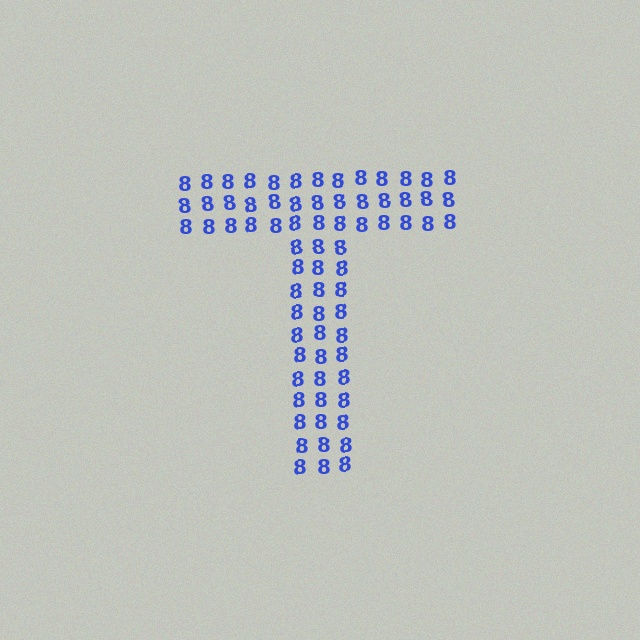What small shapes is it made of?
It is made of small digit 8's.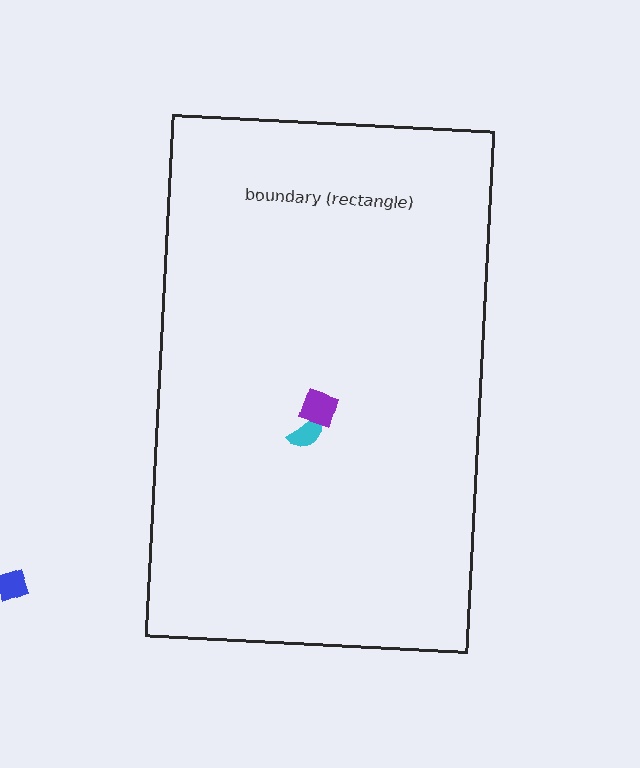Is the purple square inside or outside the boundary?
Inside.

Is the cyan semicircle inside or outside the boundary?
Inside.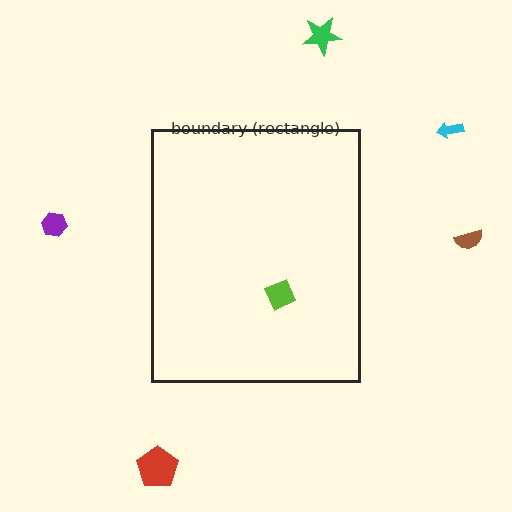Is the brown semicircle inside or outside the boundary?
Outside.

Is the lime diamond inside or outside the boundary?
Inside.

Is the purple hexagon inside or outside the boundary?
Outside.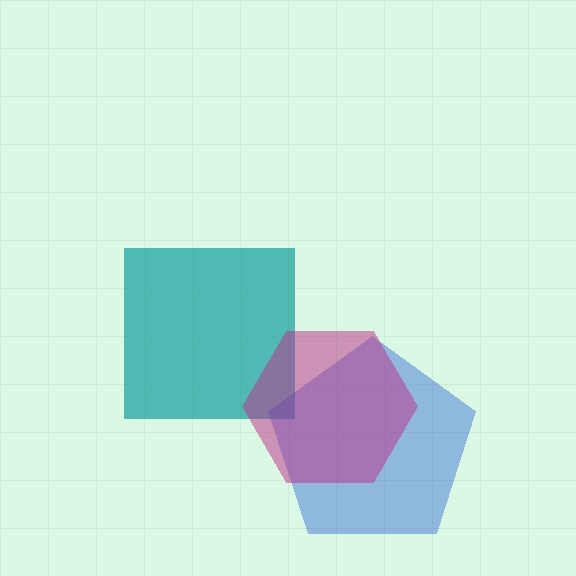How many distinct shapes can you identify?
There are 3 distinct shapes: a teal square, a blue pentagon, a magenta hexagon.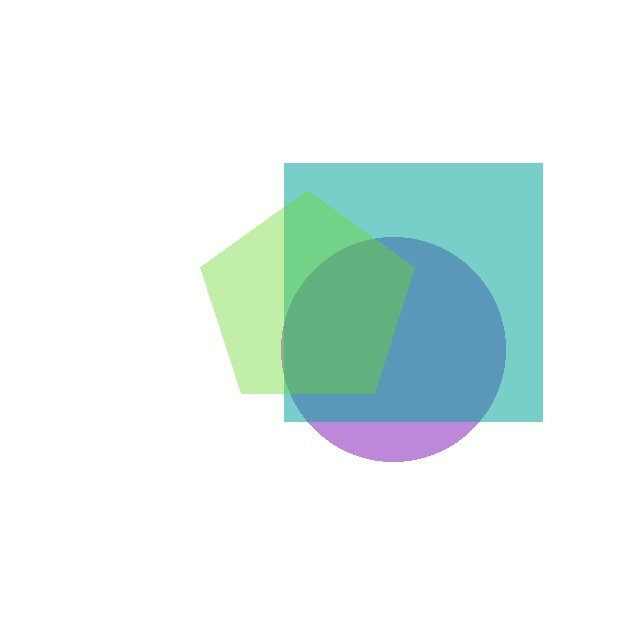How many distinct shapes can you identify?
There are 3 distinct shapes: a purple circle, a teal square, a lime pentagon.